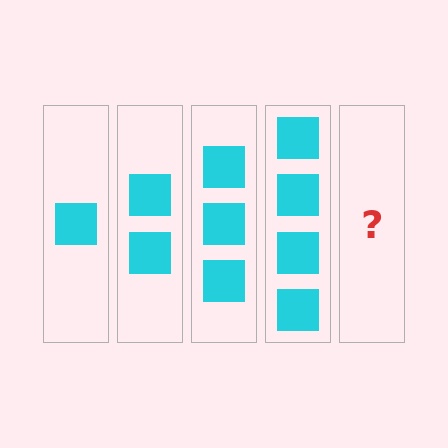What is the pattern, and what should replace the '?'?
The pattern is that each step adds one more square. The '?' should be 5 squares.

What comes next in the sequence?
The next element should be 5 squares.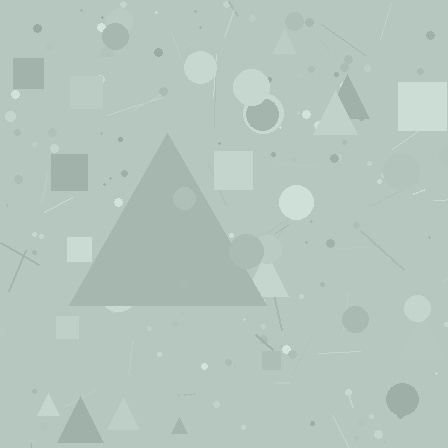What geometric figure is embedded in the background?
A triangle is embedded in the background.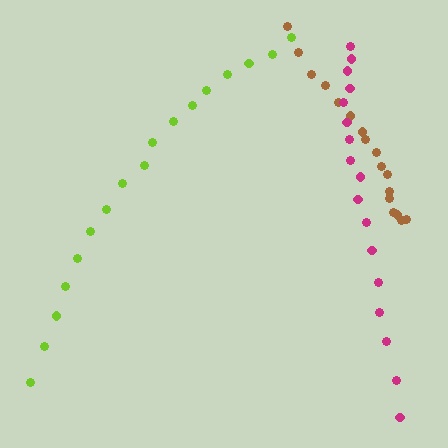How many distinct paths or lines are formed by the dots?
There are 3 distinct paths.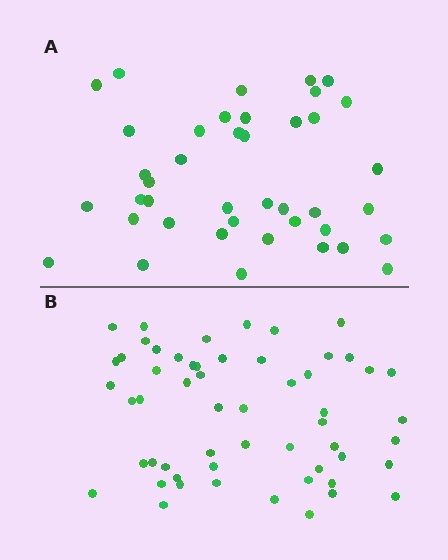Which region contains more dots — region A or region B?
Region B (the bottom region) has more dots.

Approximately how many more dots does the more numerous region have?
Region B has approximately 15 more dots than region A.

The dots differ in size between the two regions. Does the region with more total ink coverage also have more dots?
No. Region A has more total ink coverage because its dots are larger, but region B actually contains more individual dots. Total area can be misleading — the number of items is what matters here.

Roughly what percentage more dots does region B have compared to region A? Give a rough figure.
About 35% more.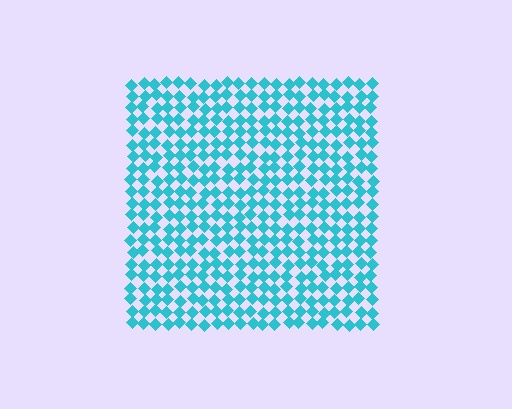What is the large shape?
The large shape is a square.